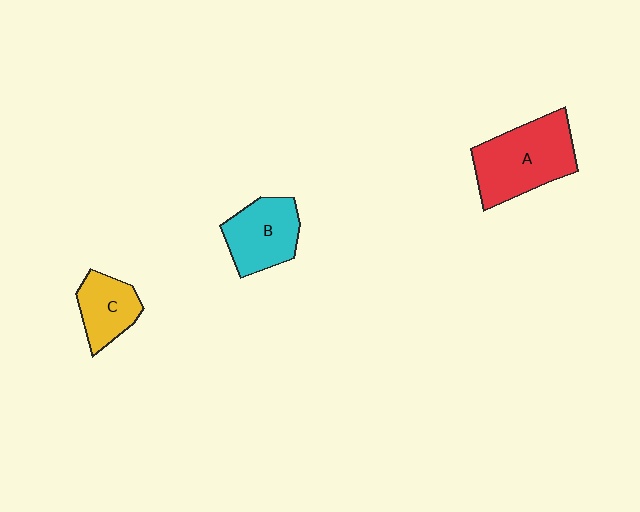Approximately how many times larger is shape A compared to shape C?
Approximately 1.8 times.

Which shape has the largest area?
Shape A (red).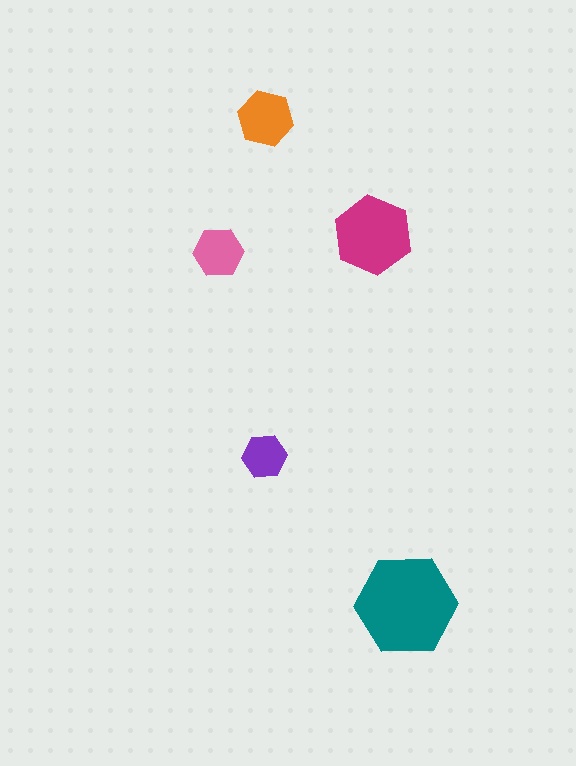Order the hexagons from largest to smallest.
the teal one, the magenta one, the orange one, the pink one, the purple one.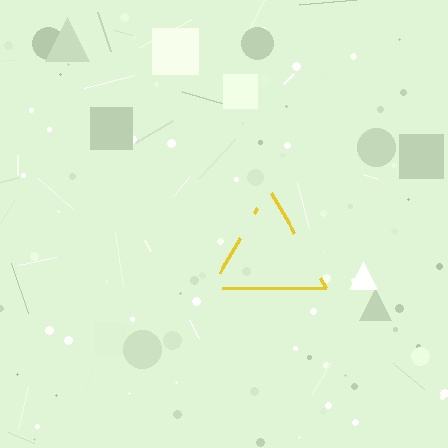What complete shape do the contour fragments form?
The contour fragments form a triangle.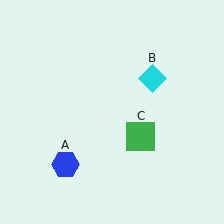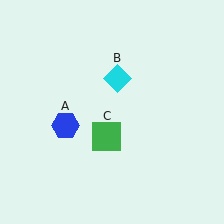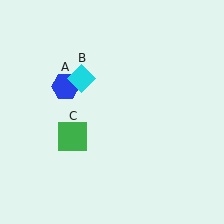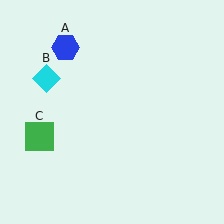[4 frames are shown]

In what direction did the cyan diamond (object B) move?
The cyan diamond (object B) moved left.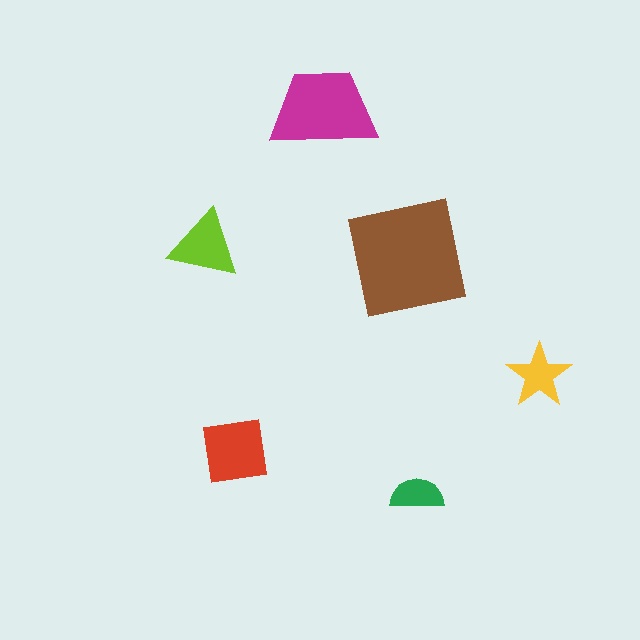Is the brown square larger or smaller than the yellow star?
Larger.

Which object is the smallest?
The green semicircle.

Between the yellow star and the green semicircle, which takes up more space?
The yellow star.